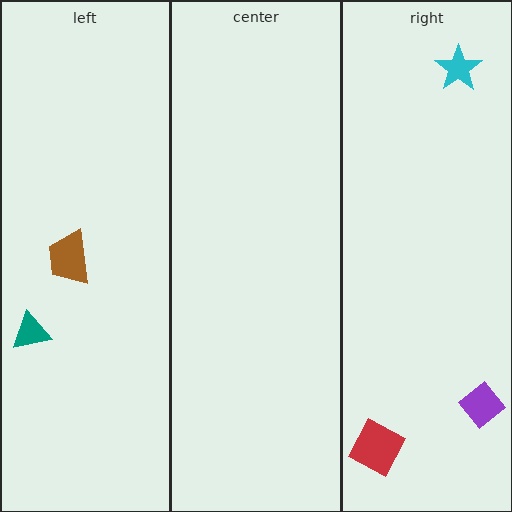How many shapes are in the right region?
3.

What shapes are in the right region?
The cyan star, the red square, the purple diamond.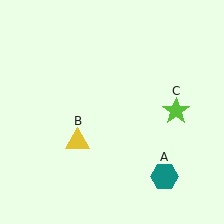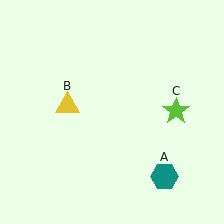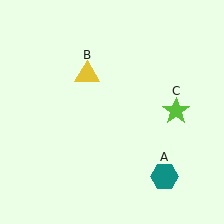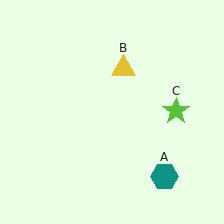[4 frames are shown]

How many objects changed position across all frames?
1 object changed position: yellow triangle (object B).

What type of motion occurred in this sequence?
The yellow triangle (object B) rotated clockwise around the center of the scene.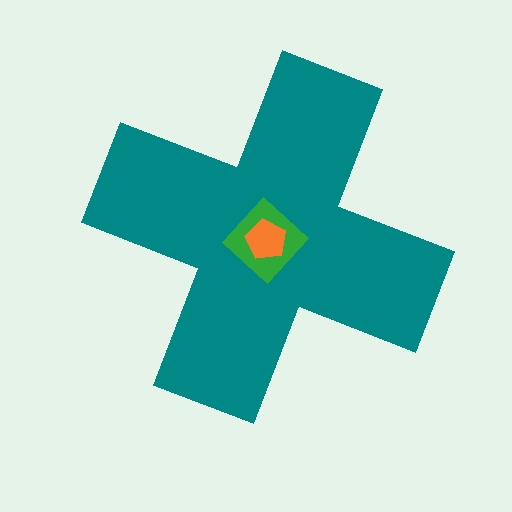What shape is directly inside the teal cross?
The green diamond.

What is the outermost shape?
The teal cross.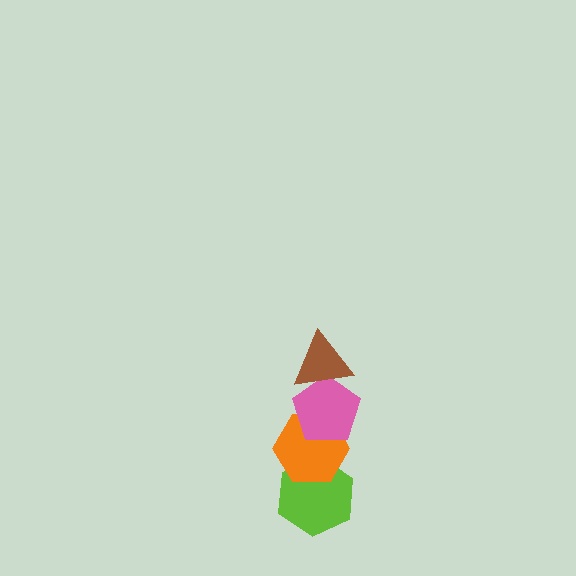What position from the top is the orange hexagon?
The orange hexagon is 3rd from the top.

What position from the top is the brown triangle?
The brown triangle is 1st from the top.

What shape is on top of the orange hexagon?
The pink pentagon is on top of the orange hexagon.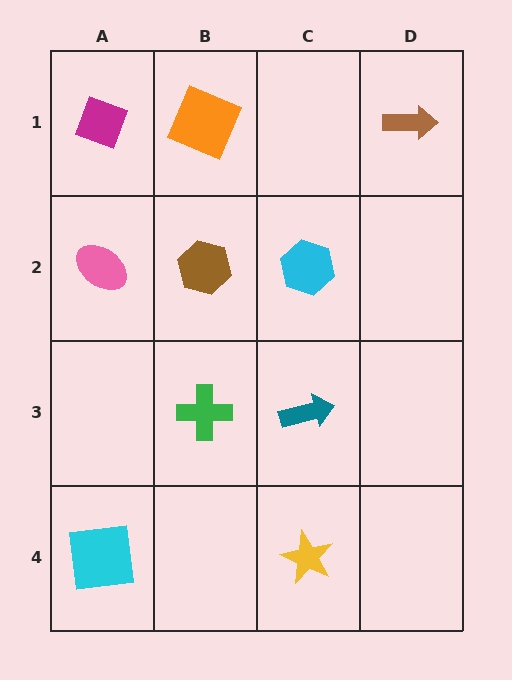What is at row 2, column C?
A cyan hexagon.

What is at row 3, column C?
A teal arrow.